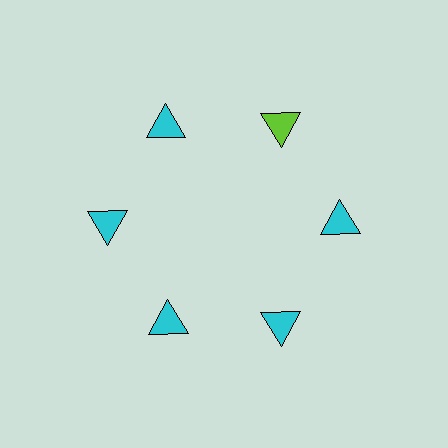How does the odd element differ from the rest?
It has a different color: lime instead of cyan.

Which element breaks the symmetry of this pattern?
The lime triangle at roughly the 1 o'clock position breaks the symmetry. All other shapes are cyan triangles.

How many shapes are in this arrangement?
There are 6 shapes arranged in a ring pattern.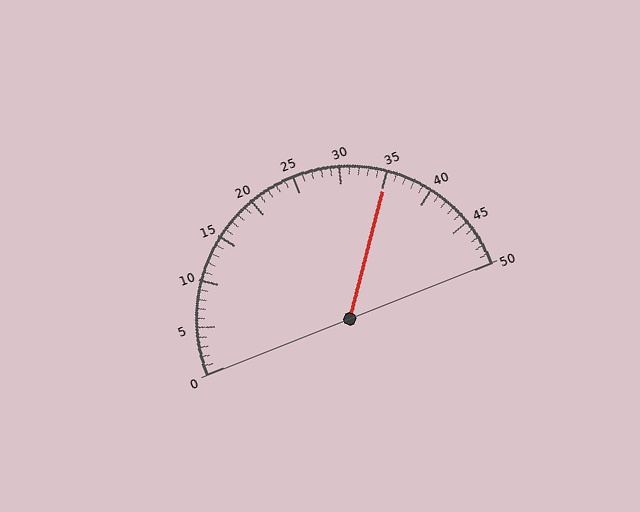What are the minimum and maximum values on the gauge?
The gauge ranges from 0 to 50.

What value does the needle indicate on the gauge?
The needle indicates approximately 35.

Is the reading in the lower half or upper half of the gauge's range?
The reading is in the upper half of the range (0 to 50).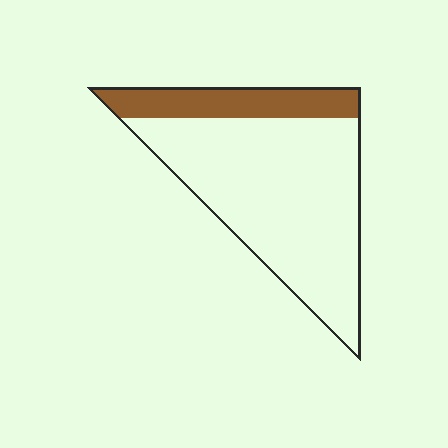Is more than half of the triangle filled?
No.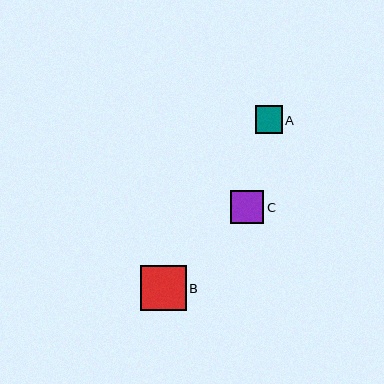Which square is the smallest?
Square A is the smallest with a size of approximately 27 pixels.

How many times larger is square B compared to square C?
Square B is approximately 1.3 times the size of square C.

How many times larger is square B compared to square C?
Square B is approximately 1.3 times the size of square C.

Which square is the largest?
Square B is the largest with a size of approximately 45 pixels.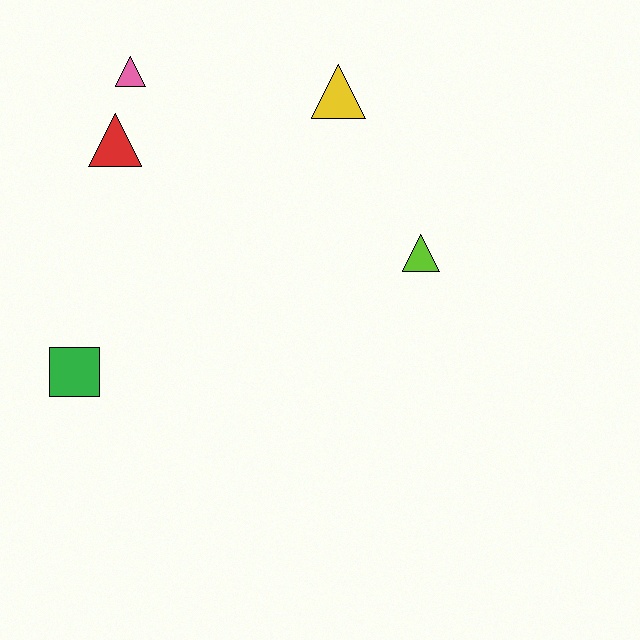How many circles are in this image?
There are no circles.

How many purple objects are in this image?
There are no purple objects.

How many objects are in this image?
There are 5 objects.